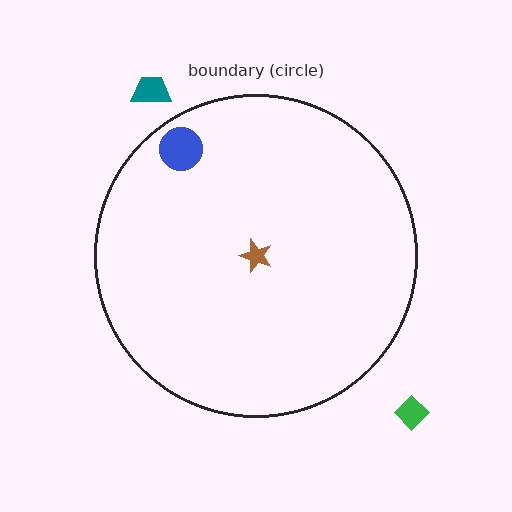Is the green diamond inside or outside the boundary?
Outside.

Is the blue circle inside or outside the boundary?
Inside.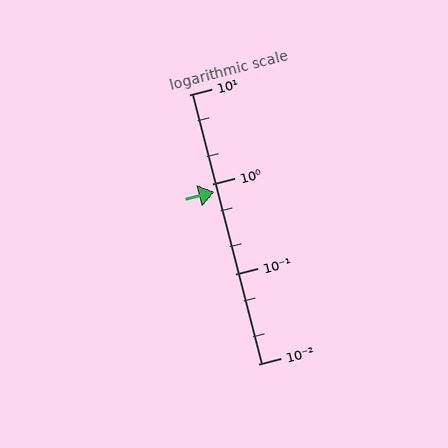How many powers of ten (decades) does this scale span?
The scale spans 3 decades, from 0.01 to 10.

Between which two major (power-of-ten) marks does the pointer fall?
The pointer is between 0.1 and 1.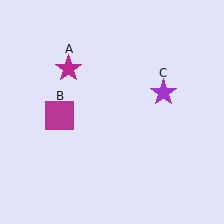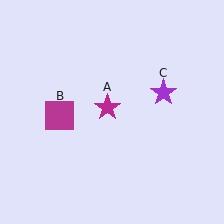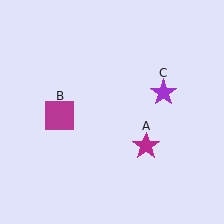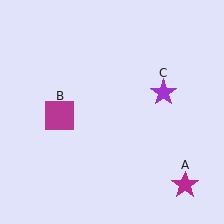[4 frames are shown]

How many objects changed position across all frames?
1 object changed position: magenta star (object A).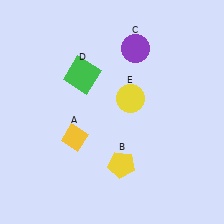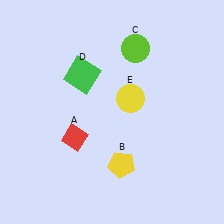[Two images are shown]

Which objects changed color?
A changed from yellow to red. C changed from purple to lime.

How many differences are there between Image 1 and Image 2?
There are 2 differences between the two images.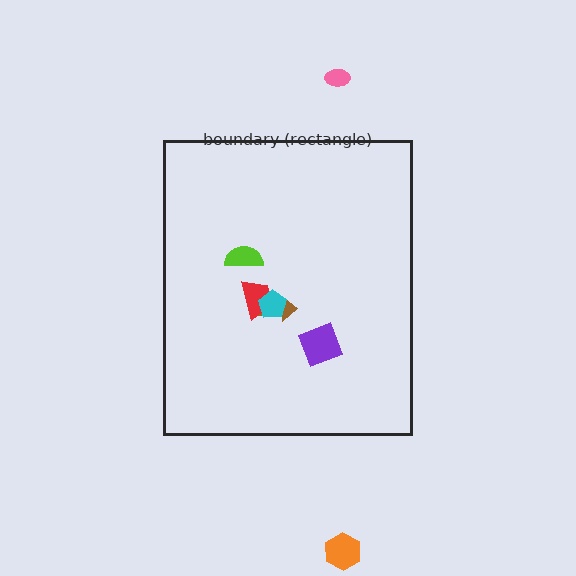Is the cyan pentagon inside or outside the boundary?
Inside.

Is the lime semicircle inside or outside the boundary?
Inside.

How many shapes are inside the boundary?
5 inside, 2 outside.